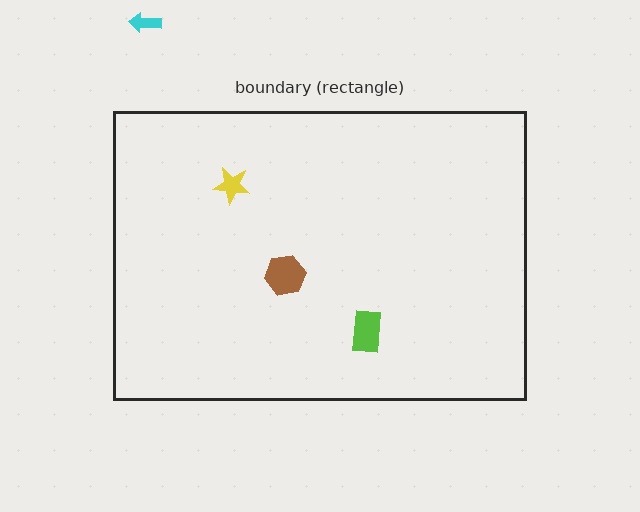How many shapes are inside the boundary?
3 inside, 1 outside.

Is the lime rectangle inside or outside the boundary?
Inside.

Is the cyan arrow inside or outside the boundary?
Outside.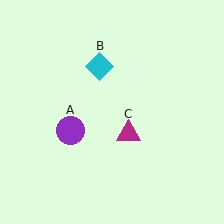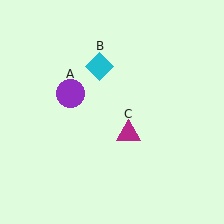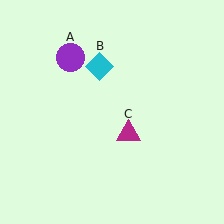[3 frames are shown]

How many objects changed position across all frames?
1 object changed position: purple circle (object A).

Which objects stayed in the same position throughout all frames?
Cyan diamond (object B) and magenta triangle (object C) remained stationary.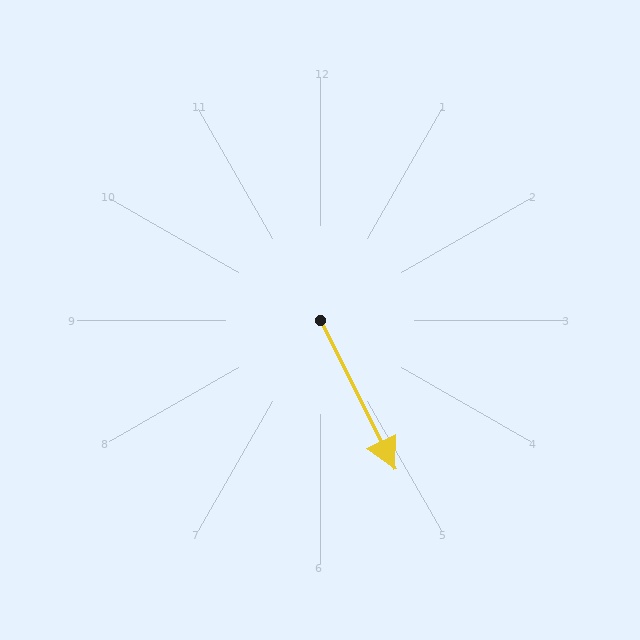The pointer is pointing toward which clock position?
Roughly 5 o'clock.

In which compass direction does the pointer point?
Southeast.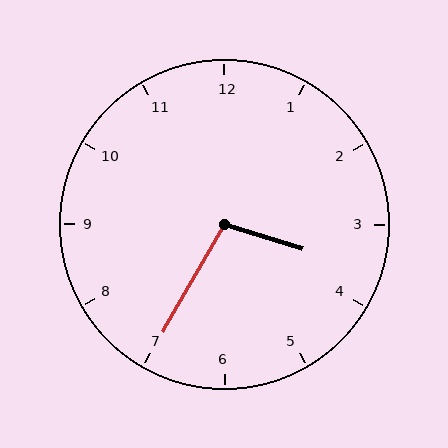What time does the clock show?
3:35.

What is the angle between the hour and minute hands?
Approximately 102 degrees.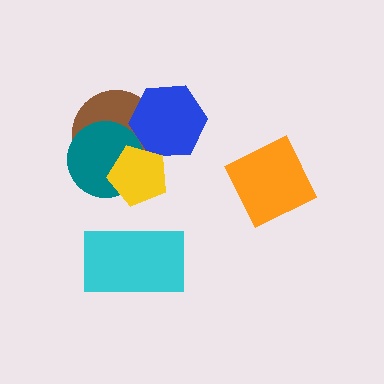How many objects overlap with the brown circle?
3 objects overlap with the brown circle.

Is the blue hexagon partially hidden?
Yes, it is partially covered by another shape.